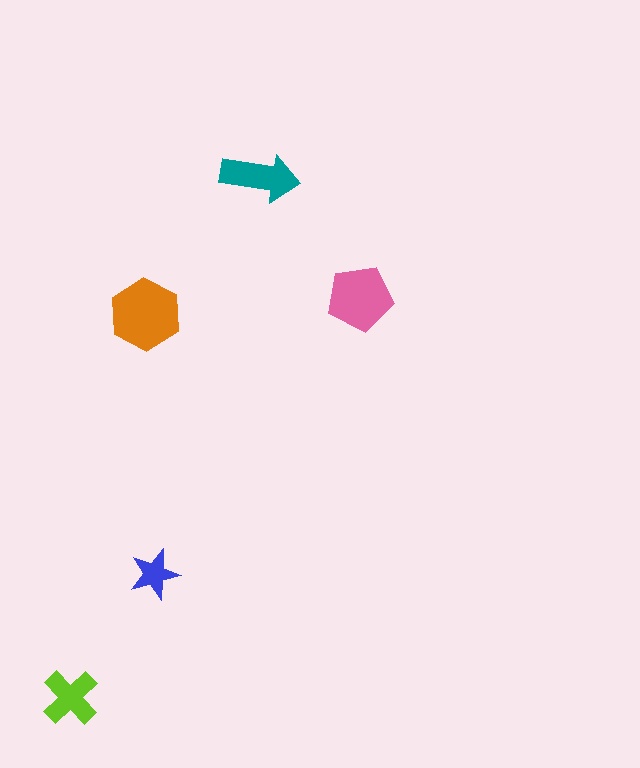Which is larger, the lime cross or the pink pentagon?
The pink pentagon.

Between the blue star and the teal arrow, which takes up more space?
The teal arrow.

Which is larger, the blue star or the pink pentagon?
The pink pentagon.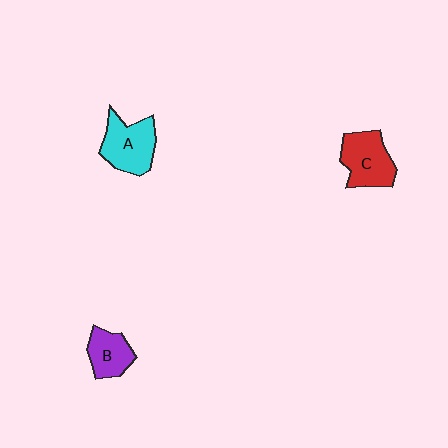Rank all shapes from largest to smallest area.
From largest to smallest: A (cyan), C (red), B (purple).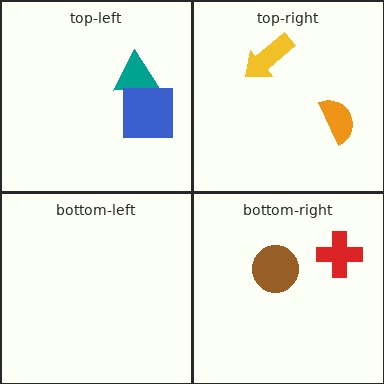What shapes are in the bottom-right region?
The brown circle, the red cross.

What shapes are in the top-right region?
The orange semicircle, the yellow arrow.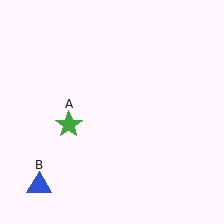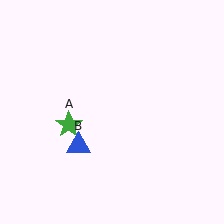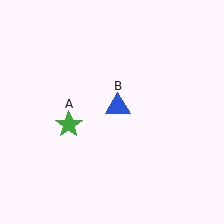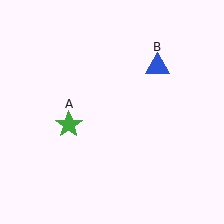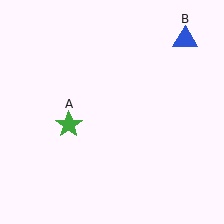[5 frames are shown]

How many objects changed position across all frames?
1 object changed position: blue triangle (object B).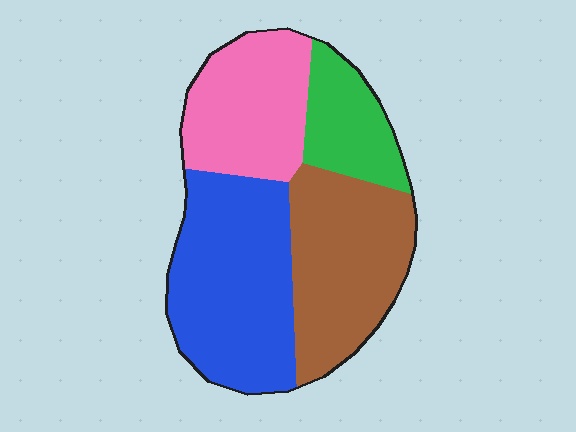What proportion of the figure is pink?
Pink takes up about one quarter (1/4) of the figure.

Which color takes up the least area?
Green, at roughly 15%.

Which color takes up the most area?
Blue, at roughly 35%.